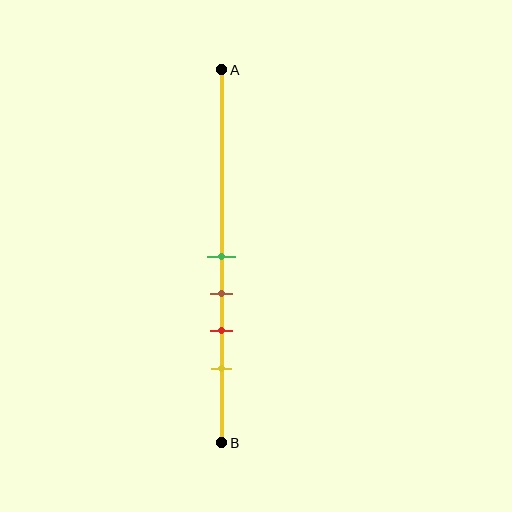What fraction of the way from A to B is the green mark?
The green mark is approximately 50% (0.5) of the way from A to B.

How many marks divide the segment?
There are 4 marks dividing the segment.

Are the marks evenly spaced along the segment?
Yes, the marks are approximately evenly spaced.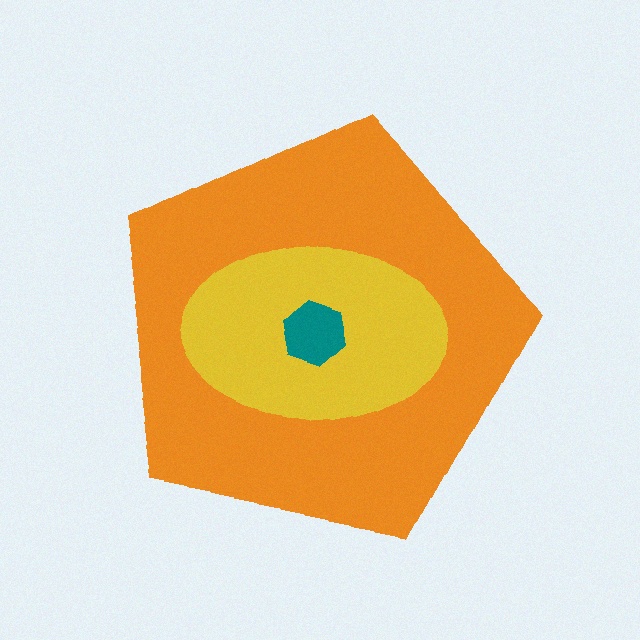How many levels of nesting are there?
3.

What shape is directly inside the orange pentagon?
The yellow ellipse.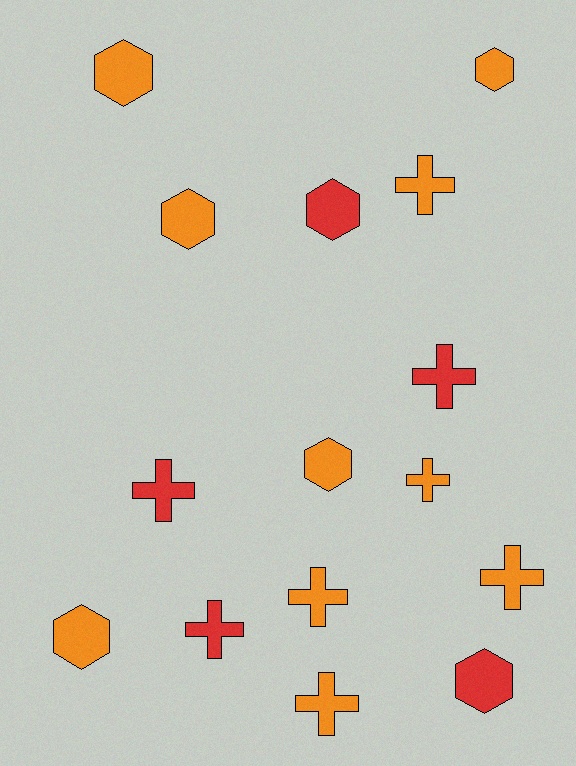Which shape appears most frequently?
Cross, with 8 objects.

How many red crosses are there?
There are 3 red crosses.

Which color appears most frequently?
Orange, with 10 objects.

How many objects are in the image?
There are 15 objects.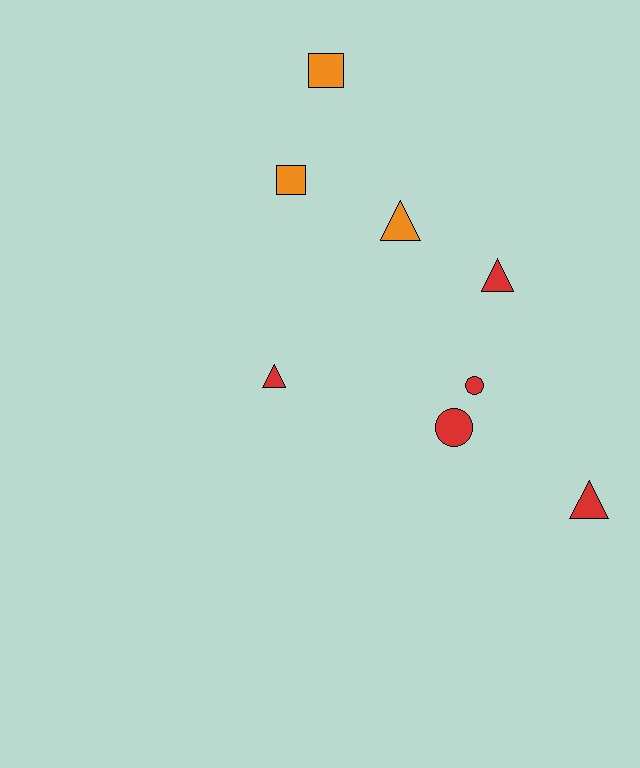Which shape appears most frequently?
Triangle, with 4 objects.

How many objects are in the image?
There are 8 objects.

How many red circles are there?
There are 2 red circles.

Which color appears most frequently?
Red, with 5 objects.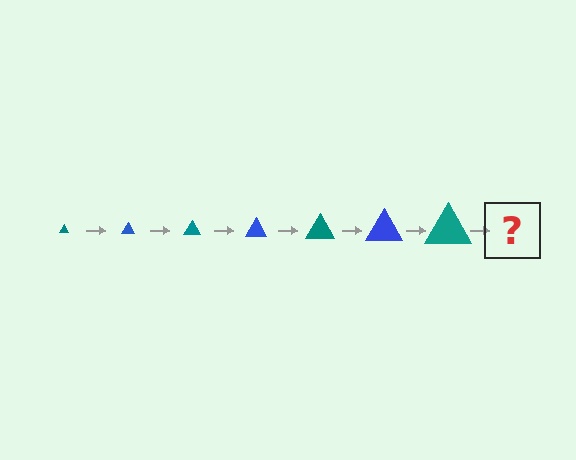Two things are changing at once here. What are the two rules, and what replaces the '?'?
The two rules are that the triangle grows larger each step and the color cycles through teal and blue. The '?' should be a blue triangle, larger than the previous one.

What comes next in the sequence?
The next element should be a blue triangle, larger than the previous one.